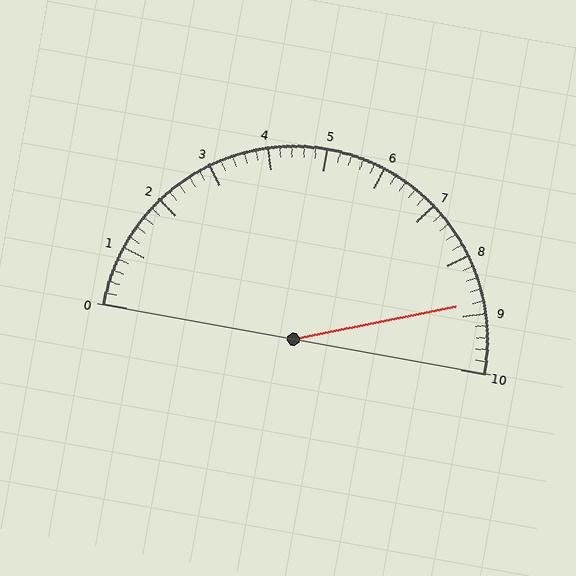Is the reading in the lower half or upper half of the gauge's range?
The reading is in the upper half of the range (0 to 10).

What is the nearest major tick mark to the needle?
The nearest major tick mark is 9.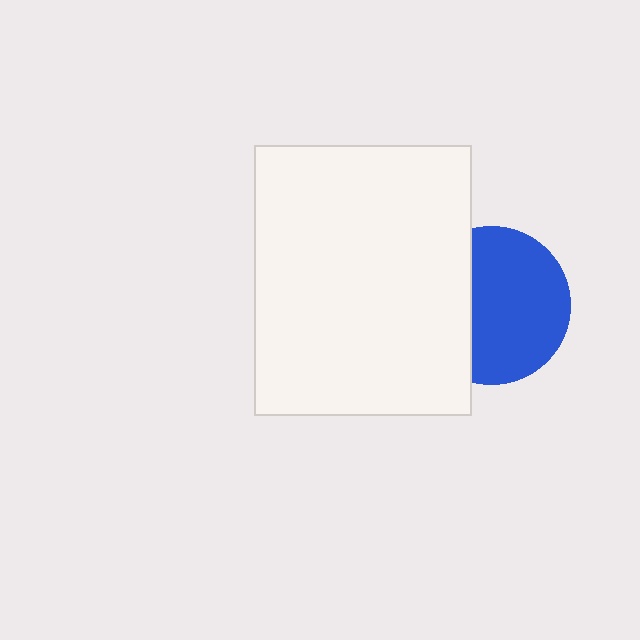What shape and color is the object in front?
The object in front is a white rectangle.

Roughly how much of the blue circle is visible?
Most of it is visible (roughly 66%).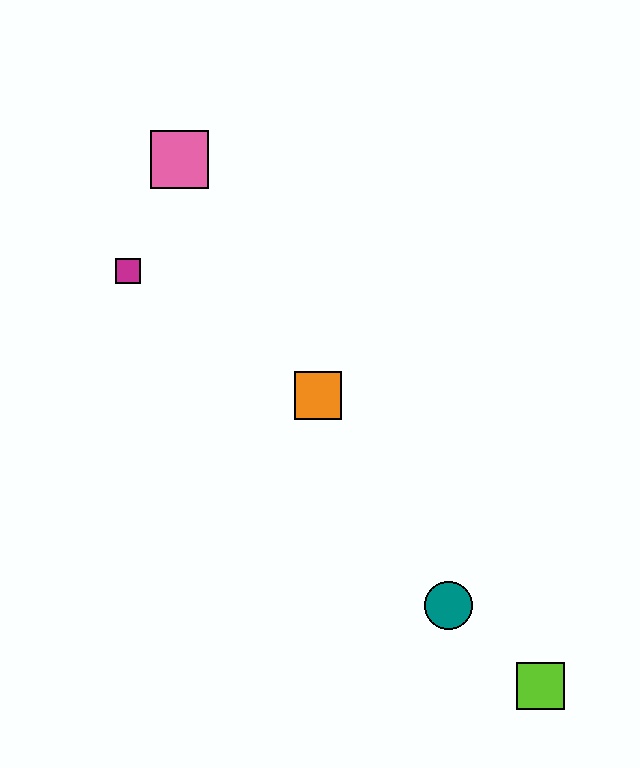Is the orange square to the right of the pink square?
Yes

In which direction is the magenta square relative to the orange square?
The magenta square is to the left of the orange square.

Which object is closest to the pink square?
The magenta square is closest to the pink square.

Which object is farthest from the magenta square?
The lime square is farthest from the magenta square.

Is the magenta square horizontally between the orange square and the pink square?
No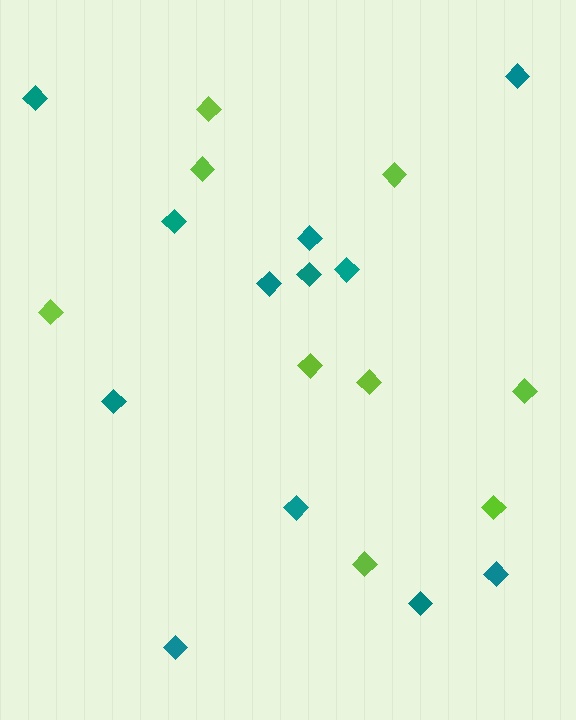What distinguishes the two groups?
There are 2 groups: one group of lime diamonds (9) and one group of teal diamonds (12).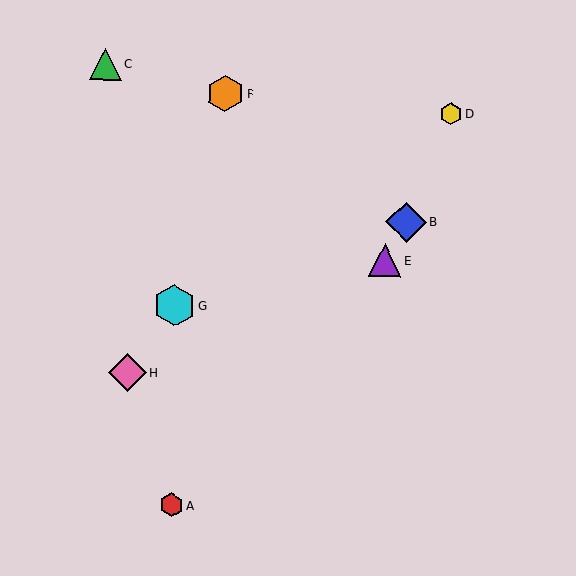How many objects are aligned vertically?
2 objects (A, G) are aligned vertically.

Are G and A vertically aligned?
Yes, both are at x≈174.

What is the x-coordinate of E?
Object E is at x≈385.